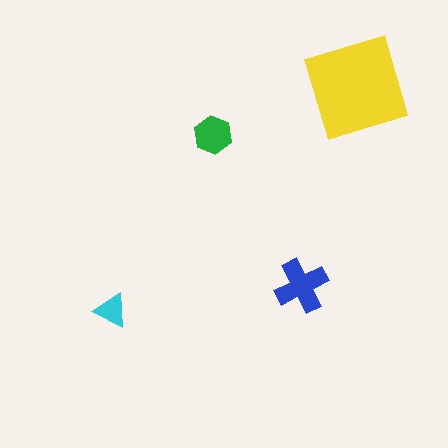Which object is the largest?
The yellow diamond.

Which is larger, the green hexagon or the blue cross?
The blue cross.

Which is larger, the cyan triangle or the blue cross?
The blue cross.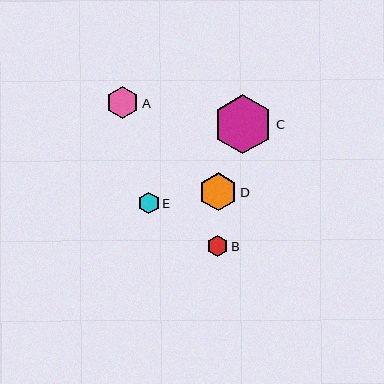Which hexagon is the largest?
Hexagon C is the largest with a size of approximately 59 pixels.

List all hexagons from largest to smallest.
From largest to smallest: C, D, A, B, E.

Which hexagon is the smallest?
Hexagon E is the smallest with a size of approximately 21 pixels.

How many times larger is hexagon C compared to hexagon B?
Hexagon C is approximately 2.8 times the size of hexagon B.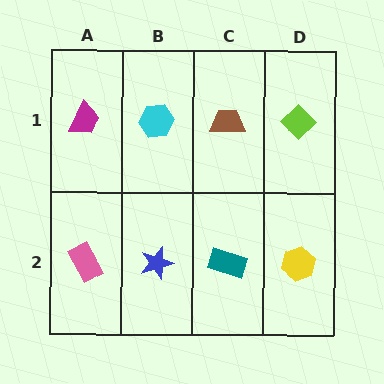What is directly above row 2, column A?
A magenta trapezoid.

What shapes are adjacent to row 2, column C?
A brown trapezoid (row 1, column C), a blue star (row 2, column B), a yellow hexagon (row 2, column D).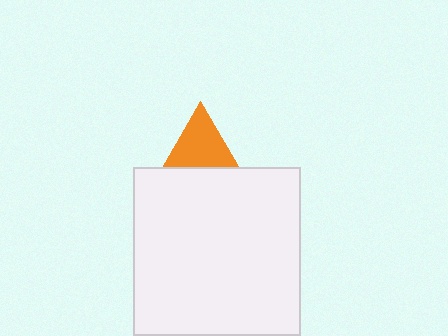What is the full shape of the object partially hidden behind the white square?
The partially hidden object is an orange triangle.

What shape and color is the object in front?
The object in front is a white square.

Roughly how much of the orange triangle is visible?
Most of it is visible (roughly 65%).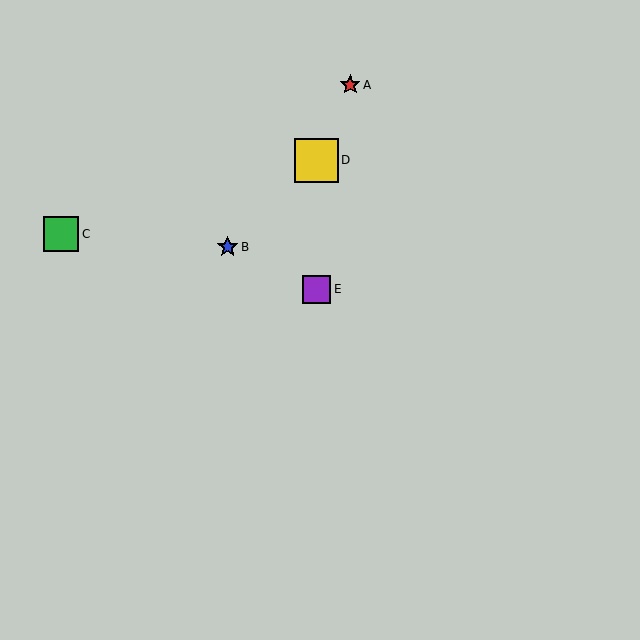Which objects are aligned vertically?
Objects D, E are aligned vertically.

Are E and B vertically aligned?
No, E is at x≈317 and B is at x≈228.